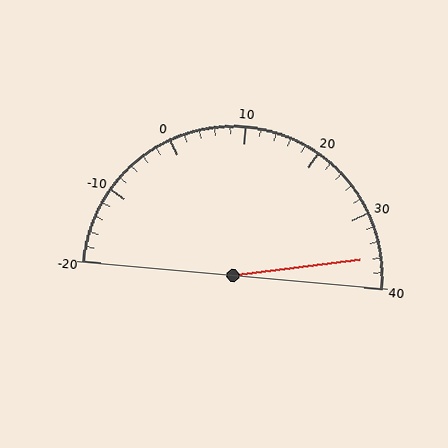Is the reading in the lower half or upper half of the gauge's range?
The reading is in the upper half of the range (-20 to 40).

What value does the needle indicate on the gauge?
The needle indicates approximately 36.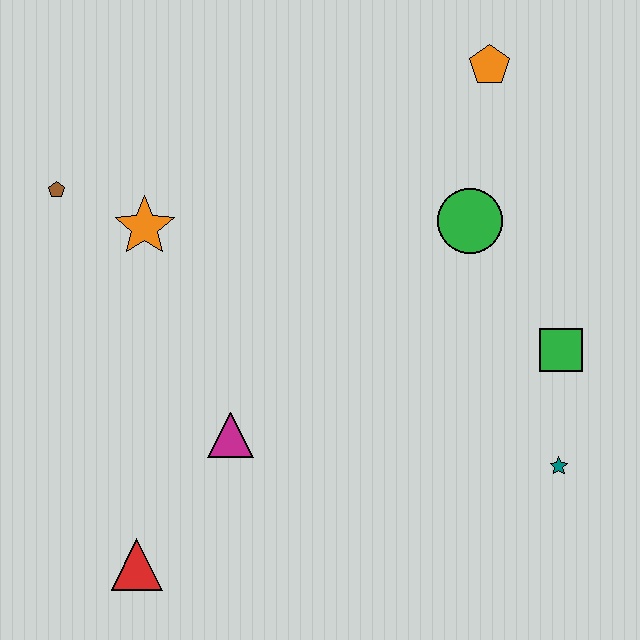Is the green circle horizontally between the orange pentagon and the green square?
No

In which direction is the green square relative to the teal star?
The green square is above the teal star.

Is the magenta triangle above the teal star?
Yes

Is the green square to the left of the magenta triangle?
No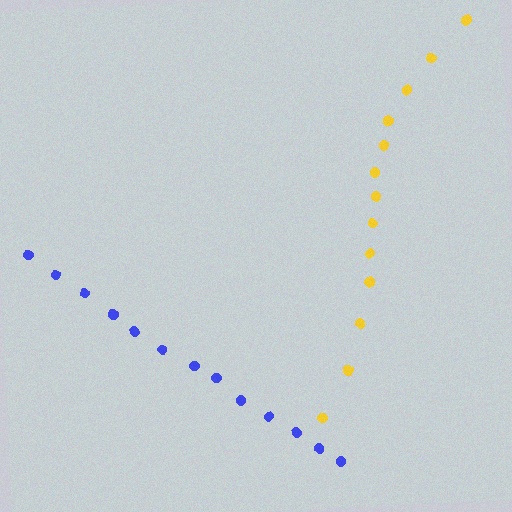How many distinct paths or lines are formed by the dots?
There are 2 distinct paths.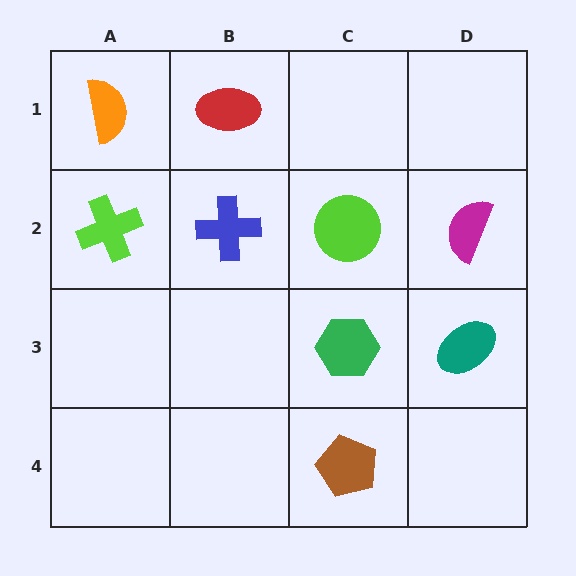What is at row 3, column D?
A teal ellipse.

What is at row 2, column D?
A magenta semicircle.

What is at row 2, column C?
A lime circle.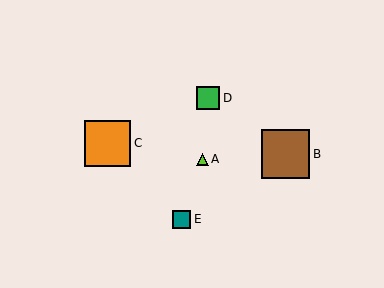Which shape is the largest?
The brown square (labeled B) is the largest.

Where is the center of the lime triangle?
The center of the lime triangle is at (202, 159).